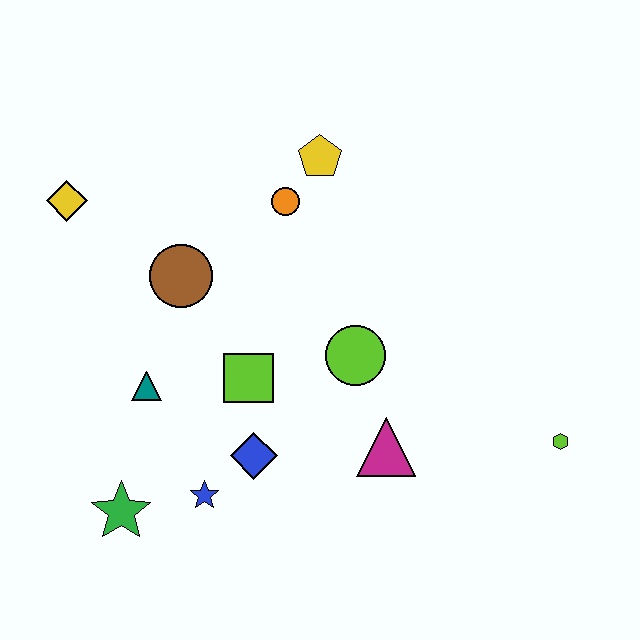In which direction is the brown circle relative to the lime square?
The brown circle is above the lime square.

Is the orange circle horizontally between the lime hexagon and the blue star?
Yes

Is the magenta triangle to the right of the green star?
Yes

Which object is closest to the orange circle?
The yellow pentagon is closest to the orange circle.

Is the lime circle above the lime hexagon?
Yes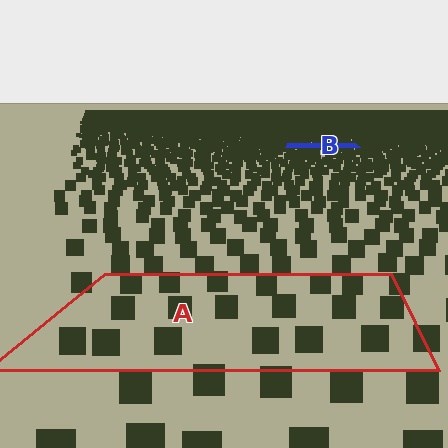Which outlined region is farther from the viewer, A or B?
Region B is farther from the viewer — the texture elements inside it appear smaller and more densely packed.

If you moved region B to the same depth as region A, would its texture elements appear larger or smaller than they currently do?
They would appear larger. At a closer depth, the same texture elements are projected at a bigger on-screen size.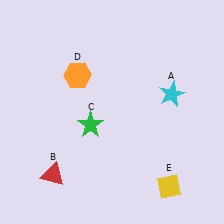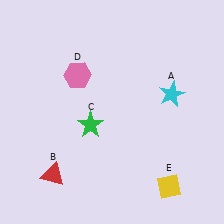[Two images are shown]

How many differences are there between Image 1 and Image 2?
There is 1 difference between the two images.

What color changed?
The hexagon (D) changed from orange in Image 1 to pink in Image 2.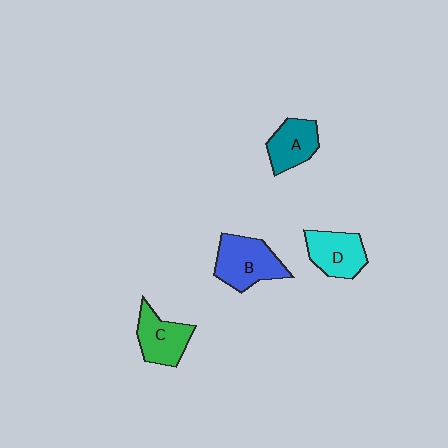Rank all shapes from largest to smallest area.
From largest to smallest: B (blue), D (cyan), C (green), A (teal).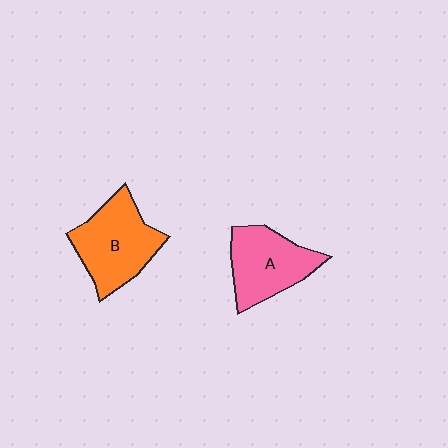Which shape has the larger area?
Shape B (orange).